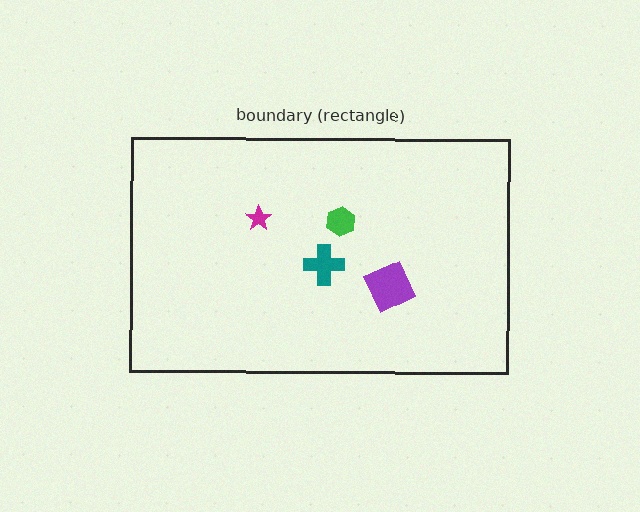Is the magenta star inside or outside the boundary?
Inside.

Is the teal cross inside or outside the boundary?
Inside.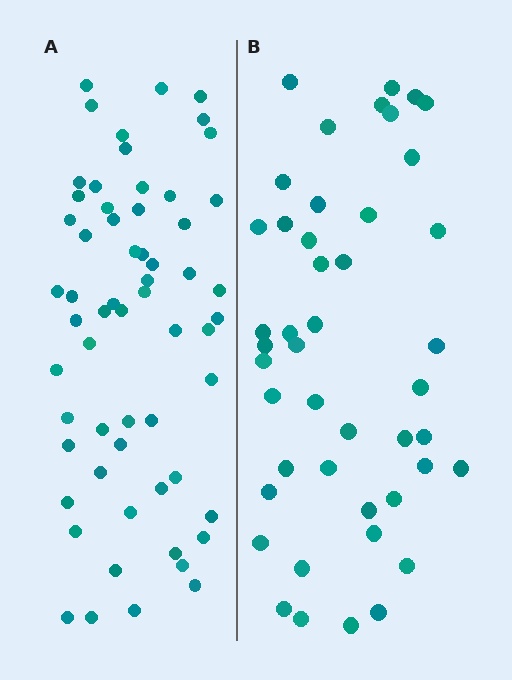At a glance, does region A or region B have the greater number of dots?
Region A (the left region) has more dots.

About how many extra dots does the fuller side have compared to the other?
Region A has approximately 15 more dots than region B.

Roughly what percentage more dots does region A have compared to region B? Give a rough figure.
About 35% more.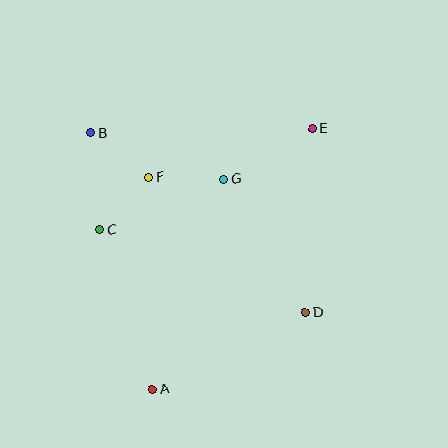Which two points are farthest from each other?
Points A and E are farthest from each other.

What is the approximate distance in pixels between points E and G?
The distance between E and G is approximately 102 pixels.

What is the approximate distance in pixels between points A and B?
The distance between A and B is approximately 263 pixels.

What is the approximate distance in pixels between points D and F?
The distance between D and F is approximately 207 pixels.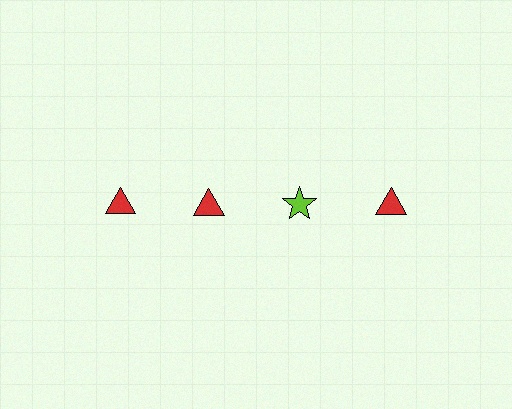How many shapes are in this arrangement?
There are 4 shapes arranged in a grid pattern.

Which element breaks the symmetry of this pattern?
The lime star in the top row, center column breaks the symmetry. All other shapes are red triangles.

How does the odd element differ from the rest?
It differs in both color (lime instead of red) and shape (star instead of triangle).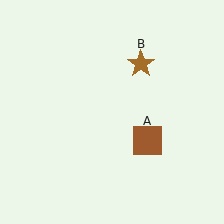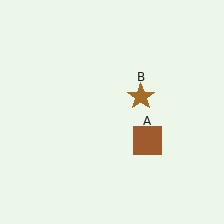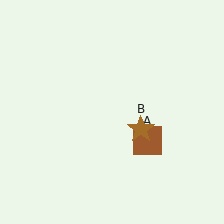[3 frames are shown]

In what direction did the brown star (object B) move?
The brown star (object B) moved down.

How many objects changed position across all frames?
1 object changed position: brown star (object B).